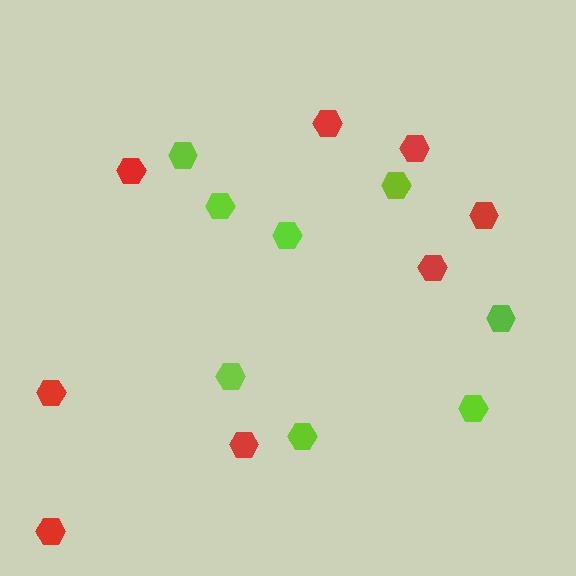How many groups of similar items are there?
There are 2 groups: one group of lime hexagons (8) and one group of red hexagons (8).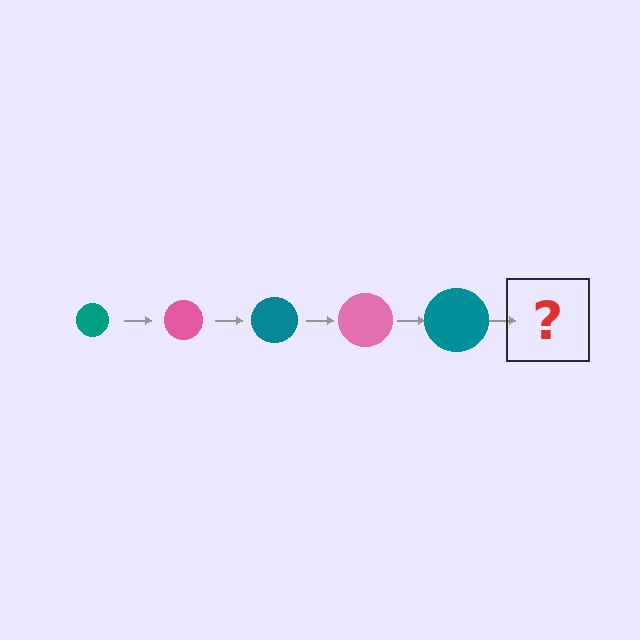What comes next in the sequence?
The next element should be a pink circle, larger than the previous one.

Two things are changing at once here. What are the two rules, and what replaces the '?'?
The two rules are that the circle grows larger each step and the color cycles through teal and pink. The '?' should be a pink circle, larger than the previous one.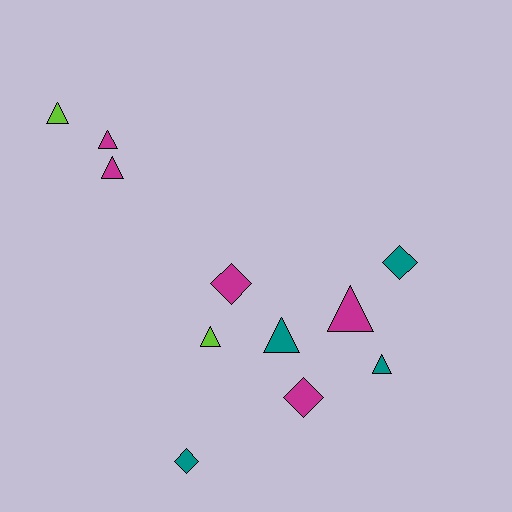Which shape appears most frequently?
Triangle, with 7 objects.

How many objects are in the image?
There are 11 objects.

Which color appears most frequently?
Magenta, with 5 objects.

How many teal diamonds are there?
There are 2 teal diamonds.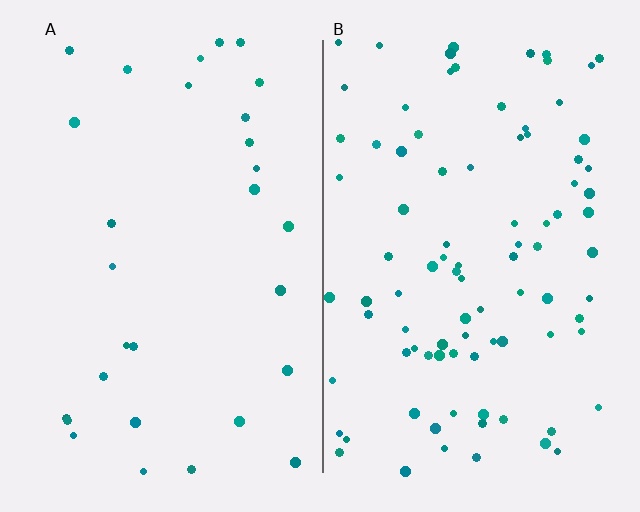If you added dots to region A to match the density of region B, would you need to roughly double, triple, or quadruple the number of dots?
Approximately triple.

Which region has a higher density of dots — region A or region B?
B (the right).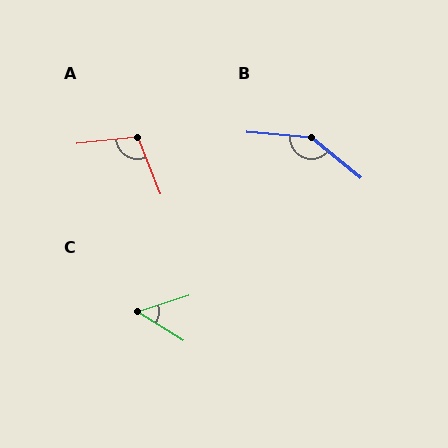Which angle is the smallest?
C, at approximately 49 degrees.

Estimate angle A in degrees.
Approximately 105 degrees.